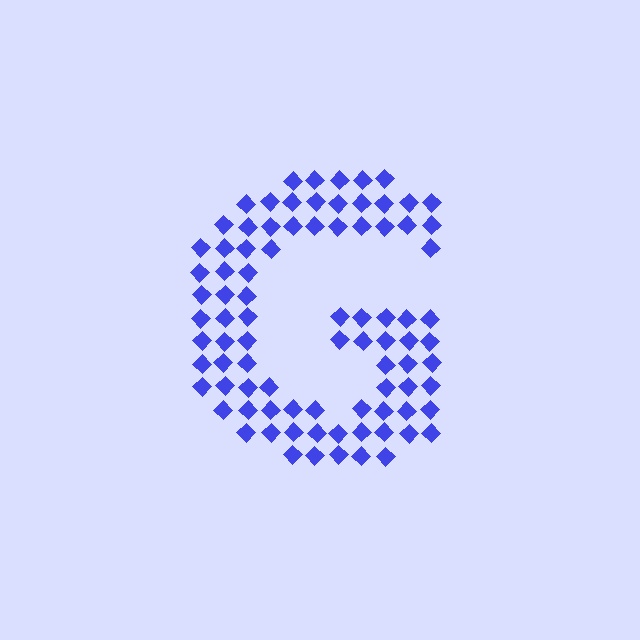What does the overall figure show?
The overall figure shows the letter G.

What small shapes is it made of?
It is made of small diamonds.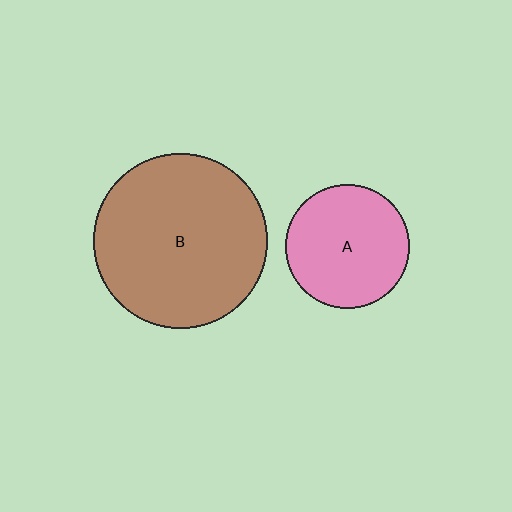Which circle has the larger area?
Circle B (brown).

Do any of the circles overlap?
No, none of the circles overlap.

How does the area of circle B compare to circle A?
Approximately 2.0 times.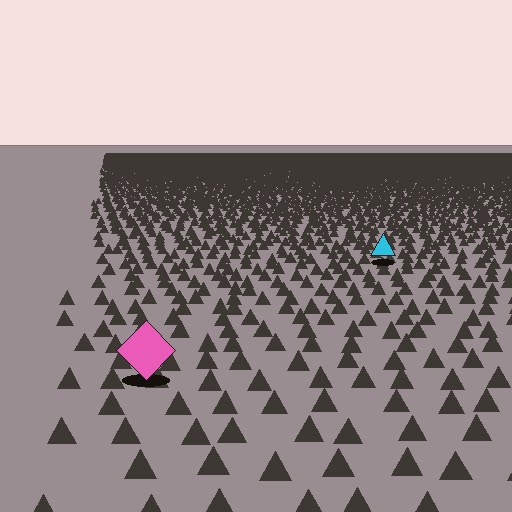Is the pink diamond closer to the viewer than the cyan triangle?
Yes. The pink diamond is closer — you can tell from the texture gradient: the ground texture is coarser near it.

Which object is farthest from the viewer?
The cyan triangle is farthest from the viewer. It appears smaller and the ground texture around it is denser.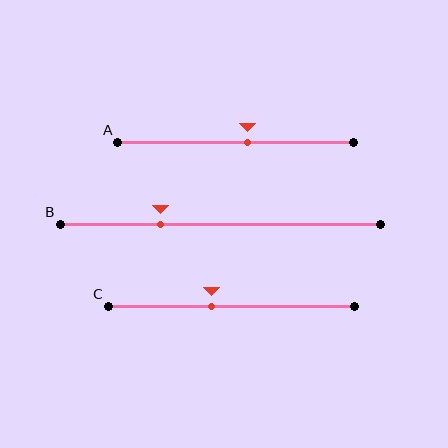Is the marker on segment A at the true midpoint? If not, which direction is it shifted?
No, the marker on segment A is shifted to the right by about 5% of the segment length.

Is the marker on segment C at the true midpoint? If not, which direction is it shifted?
No, the marker on segment C is shifted to the left by about 8% of the segment length.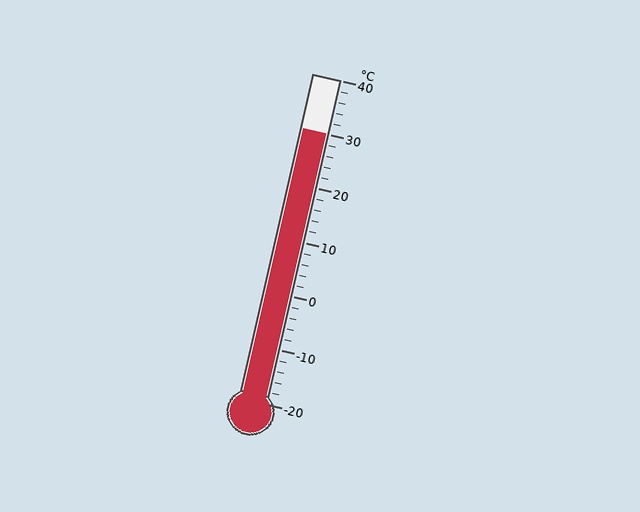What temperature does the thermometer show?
The thermometer shows approximately 30°C.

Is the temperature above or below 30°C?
The temperature is at 30°C.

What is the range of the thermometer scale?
The thermometer scale ranges from -20°C to 40°C.